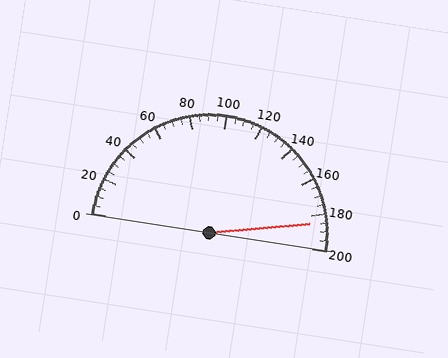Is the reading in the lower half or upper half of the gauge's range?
The reading is in the upper half of the range (0 to 200).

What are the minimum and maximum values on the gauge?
The gauge ranges from 0 to 200.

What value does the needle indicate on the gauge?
The needle indicates approximately 185.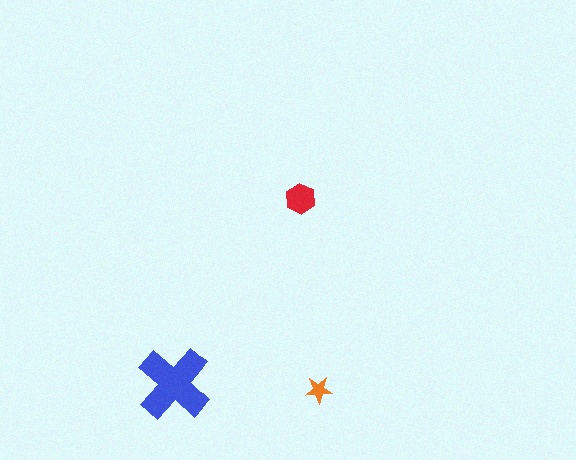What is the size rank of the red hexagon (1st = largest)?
2nd.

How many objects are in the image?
There are 3 objects in the image.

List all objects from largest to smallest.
The blue cross, the red hexagon, the orange star.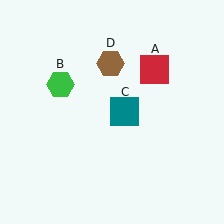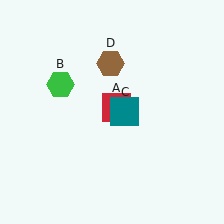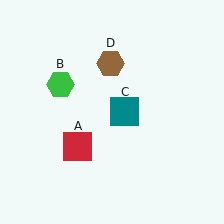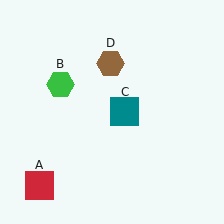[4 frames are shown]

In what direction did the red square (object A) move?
The red square (object A) moved down and to the left.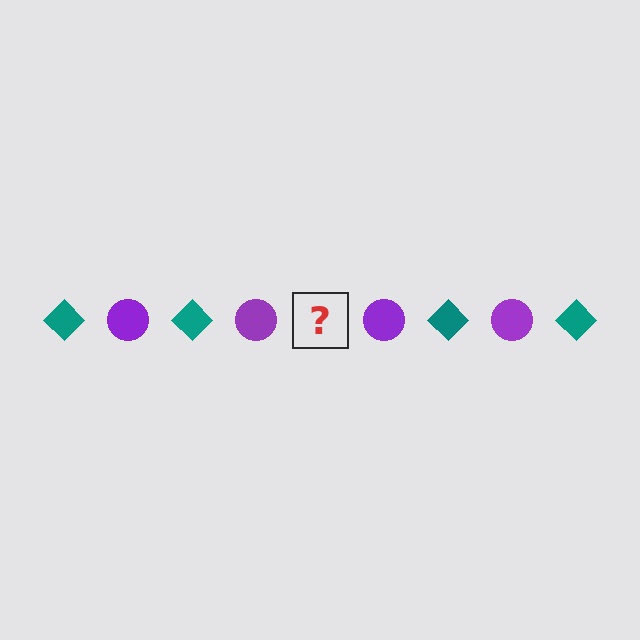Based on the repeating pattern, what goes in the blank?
The blank should be a teal diamond.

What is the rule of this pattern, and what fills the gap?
The rule is that the pattern alternates between teal diamond and purple circle. The gap should be filled with a teal diamond.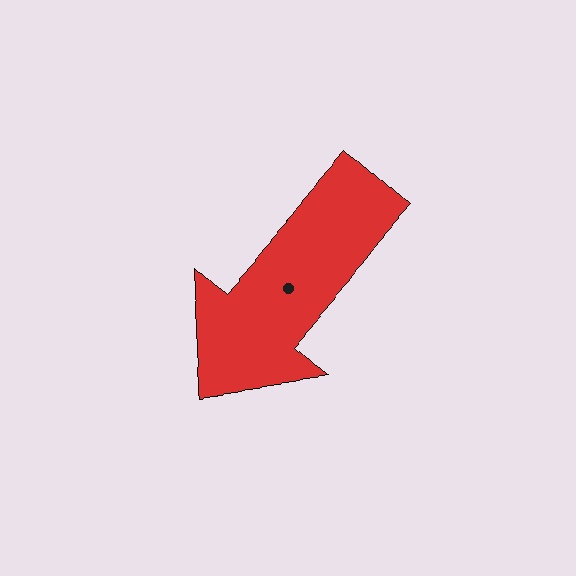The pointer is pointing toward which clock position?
Roughly 7 o'clock.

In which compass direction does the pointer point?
Southwest.